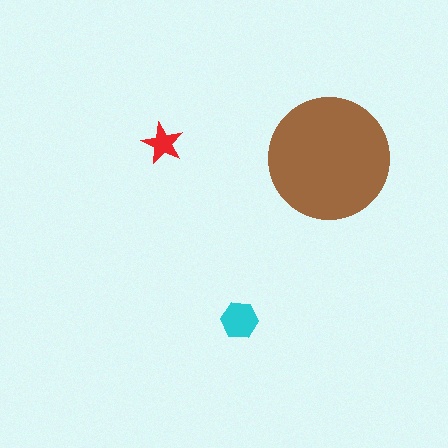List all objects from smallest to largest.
The red star, the cyan hexagon, the brown circle.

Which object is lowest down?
The cyan hexagon is bottommost.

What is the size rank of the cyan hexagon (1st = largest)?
2nd.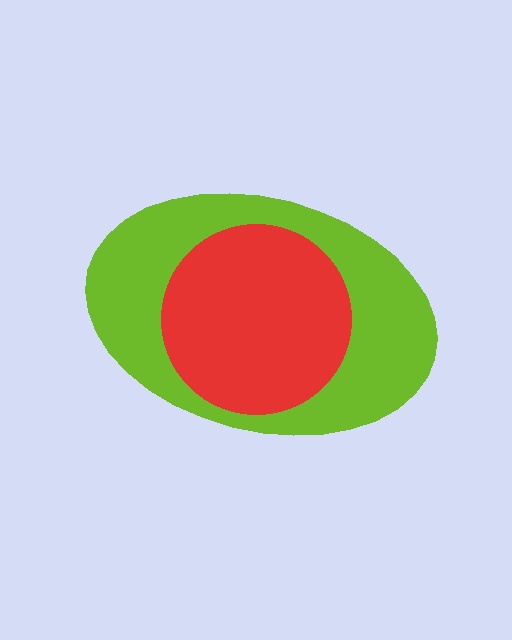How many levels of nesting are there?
2.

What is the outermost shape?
The lime ellipse.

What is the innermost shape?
The red circle.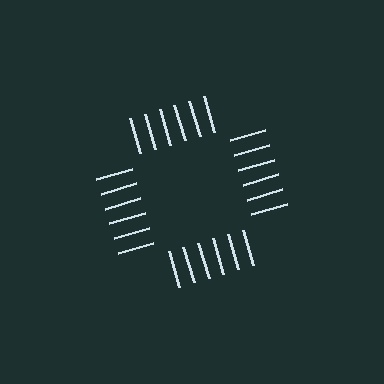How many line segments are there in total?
24 — 6 along each of the 4 edges.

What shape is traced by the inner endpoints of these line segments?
An illusory square — the line segments terminate on its edges but no continuous stroke is drawn.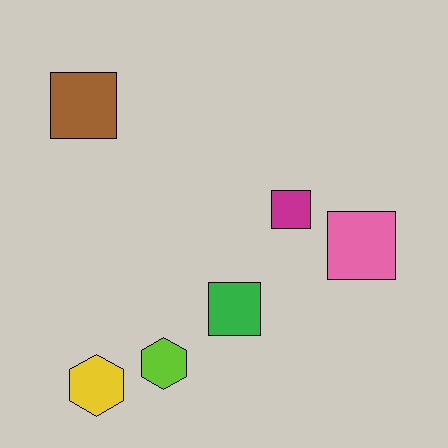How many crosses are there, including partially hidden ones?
There are no crosses.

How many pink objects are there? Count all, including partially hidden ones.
There is 1 pink object.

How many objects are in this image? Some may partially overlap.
There are 6 objects.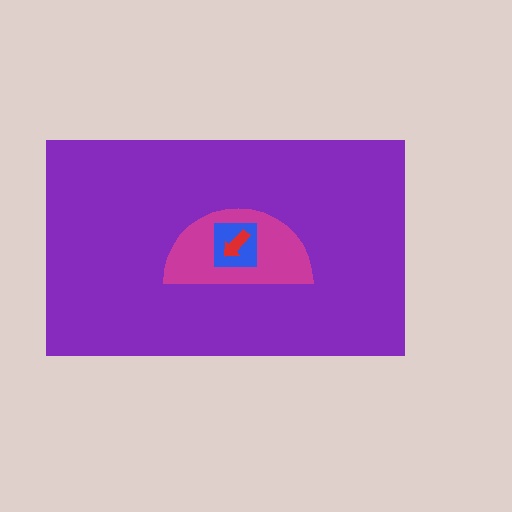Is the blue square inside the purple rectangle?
Yes.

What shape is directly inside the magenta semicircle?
The blue square.